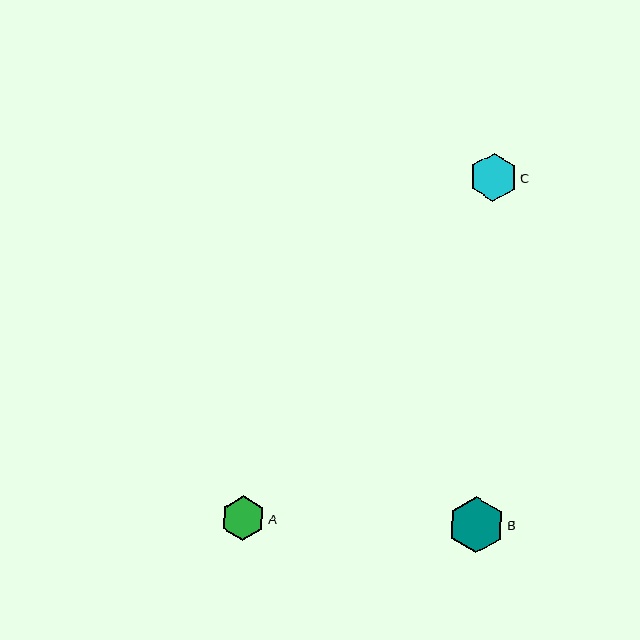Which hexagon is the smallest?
Hexagon A is the smallest with a size of approximately 44 pixels.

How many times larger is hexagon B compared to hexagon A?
Hexagon B is approximately 1.3 times the size of hexagon A.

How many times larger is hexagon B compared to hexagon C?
Hexagon B is approximately 1.2 times the size of hexagon C.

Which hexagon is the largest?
Hexagon B is the largest with a size of approximately 56 pixels.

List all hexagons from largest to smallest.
From largest to smallest: B, C, A.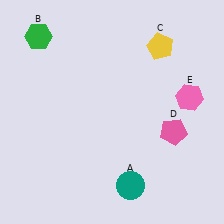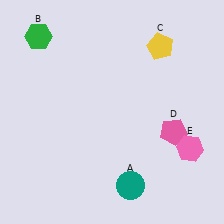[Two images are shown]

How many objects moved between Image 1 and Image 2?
1 object moved between the two images.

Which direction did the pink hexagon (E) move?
The pink hexagon (E) moved down.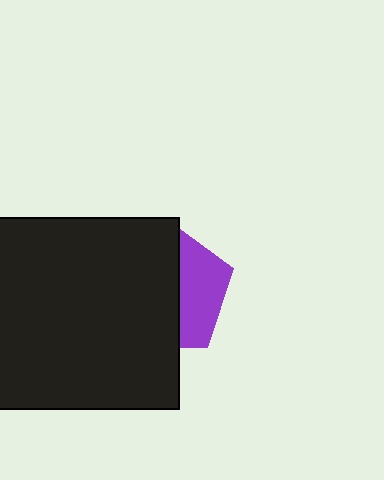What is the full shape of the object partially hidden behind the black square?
The partially hidden object is a purple pentagon.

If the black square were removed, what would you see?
You would see the complete purple pentagon.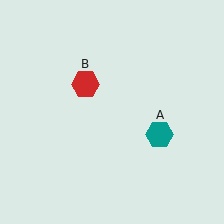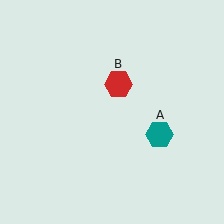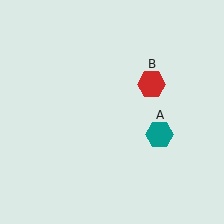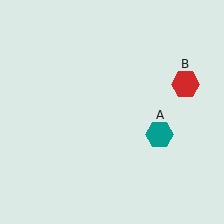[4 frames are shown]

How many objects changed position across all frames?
1 object changed position: red hexagon (object B).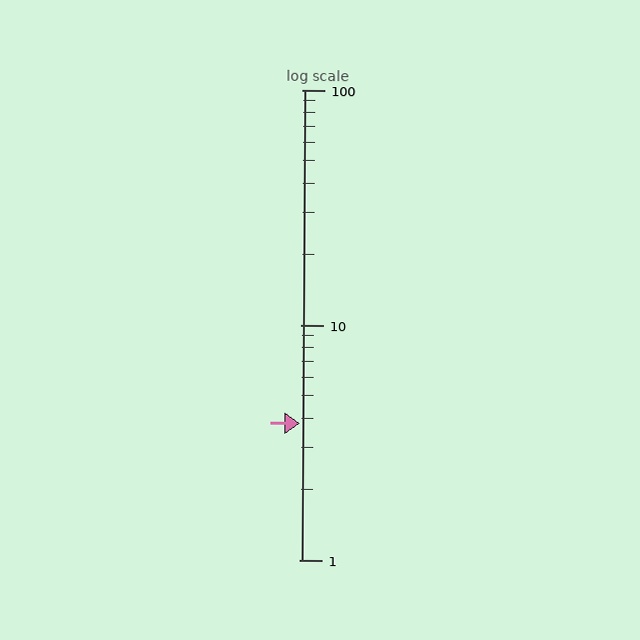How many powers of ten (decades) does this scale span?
The scale spans 2 decades, from 1 to 100.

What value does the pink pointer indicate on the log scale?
The pointer indicates approximately 3.8.